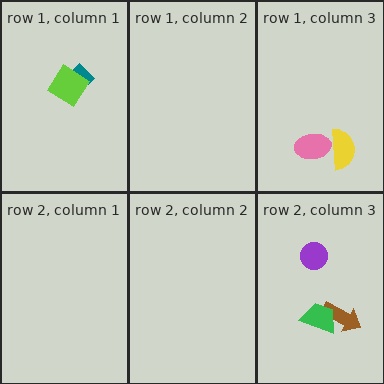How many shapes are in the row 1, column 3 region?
2.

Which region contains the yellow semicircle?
The row 1, column 3 region.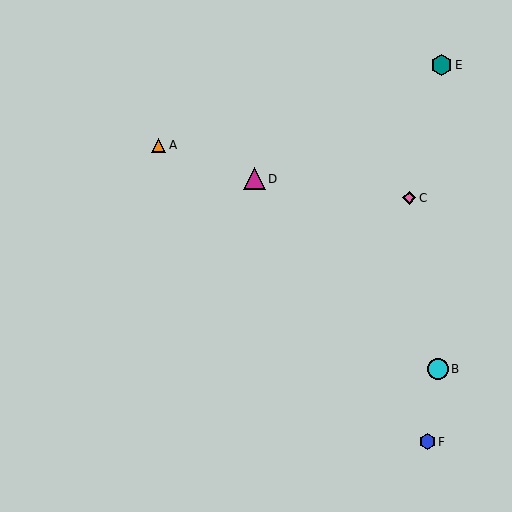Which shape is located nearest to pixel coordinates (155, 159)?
The orange triangle (labeled A) at (159, 145) is nearest to that location.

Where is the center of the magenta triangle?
The center of the magenta triangle is at (254, 179).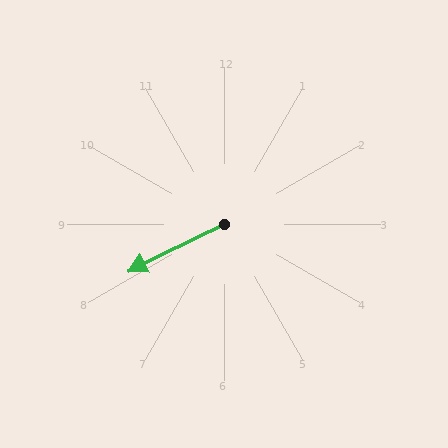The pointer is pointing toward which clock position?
Roughly 8 o'clock.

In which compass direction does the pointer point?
Southwest.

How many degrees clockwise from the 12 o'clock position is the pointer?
Approximately 244 degrees.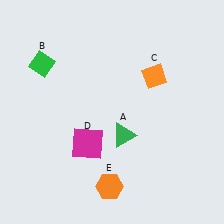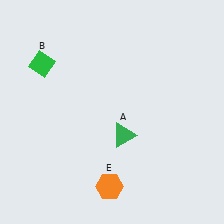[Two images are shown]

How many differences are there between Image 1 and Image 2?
There are 2 differences between the two images.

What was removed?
The magenta square (D), the orange diamond (C) were removed in Image 2.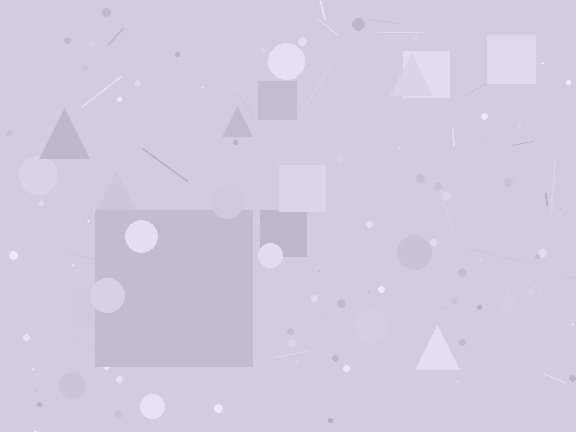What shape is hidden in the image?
A square is hidden in the image.